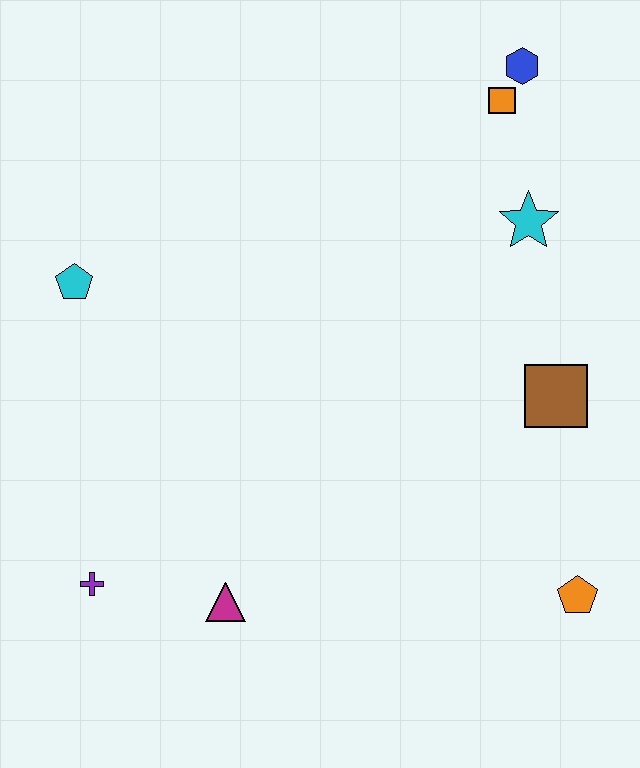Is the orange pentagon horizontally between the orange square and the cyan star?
No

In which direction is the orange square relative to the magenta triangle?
The orange square is above the magenta triangle.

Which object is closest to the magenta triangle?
The purple cross is closest to the magenta triangle.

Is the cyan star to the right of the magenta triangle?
Yes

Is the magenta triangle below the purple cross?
Yes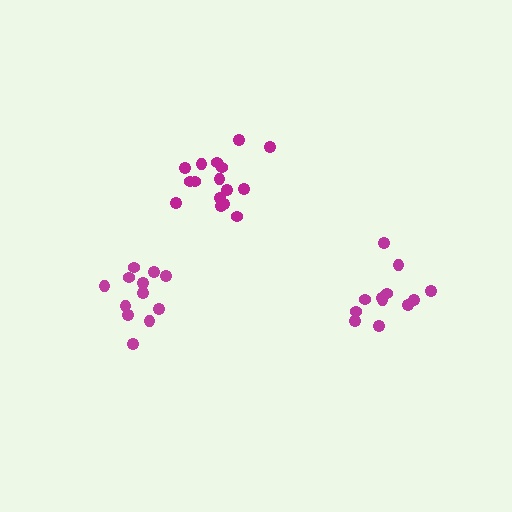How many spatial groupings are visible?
There are 3 spatial groupings.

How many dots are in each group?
Group 1: 12 dots, Group 2: 16 dots, Group 3: 12 dots (40 total).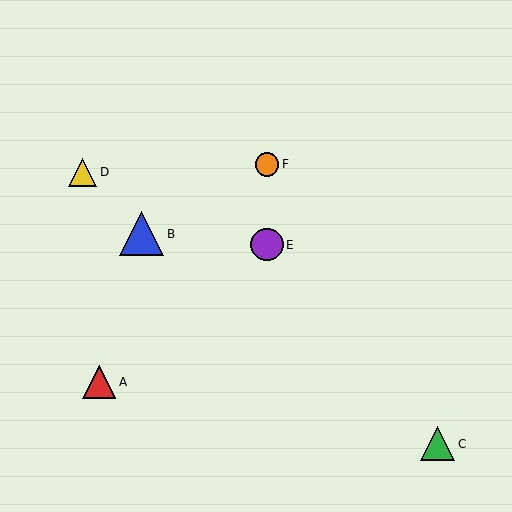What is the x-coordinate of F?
Object F is at x≈267.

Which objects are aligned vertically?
Objects E, F are aligned vertically.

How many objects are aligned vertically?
2 objects (E, F) are aligned vertically.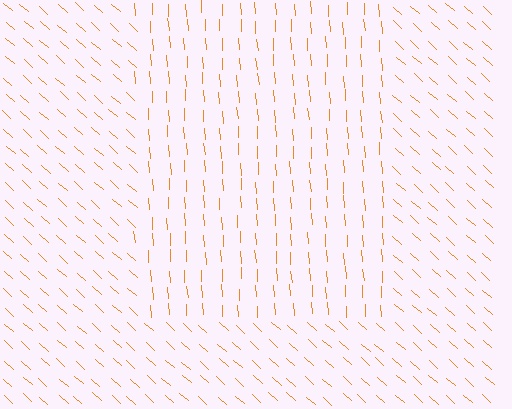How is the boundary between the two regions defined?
The boundary is defined purely by a change in line orientation (approximately 45 degrees difference). All lines are the same color and thickness.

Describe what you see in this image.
The image is filled with small orange line segments. A rectangle region in the image has lines oriented differently from the surrounding lines, creating a visible texture boundary.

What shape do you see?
I see a rectangle.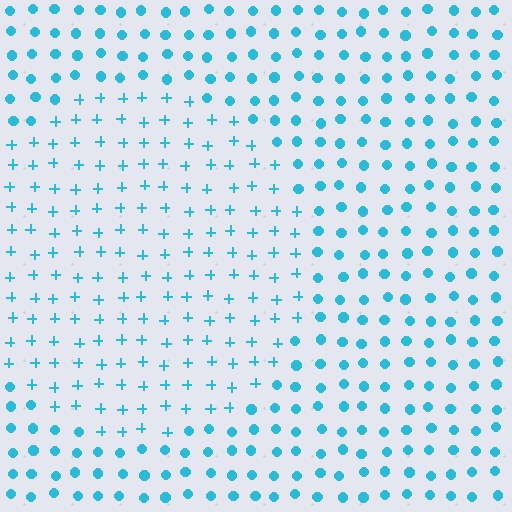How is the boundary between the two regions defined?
The boundary is defined by a change in element shape: plus signs inside vs. circles outside. All elements share the same color and spacing.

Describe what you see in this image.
The image is filled with small cyan elements arranged in a uniform grid. A circle-shaped region contains plus signs, while the surrounding area contains circles. The boundary is defined purely by the change in element shape.